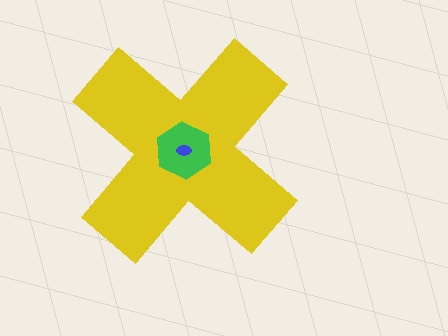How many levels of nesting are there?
3.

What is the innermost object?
The blue ellipse.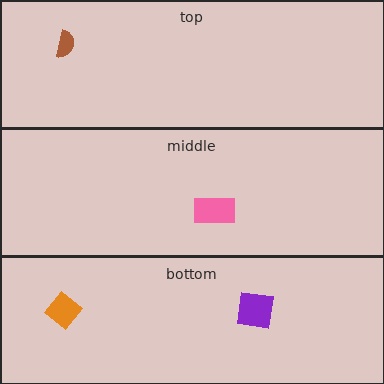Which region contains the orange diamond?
The bottom region.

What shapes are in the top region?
The brown semicircle.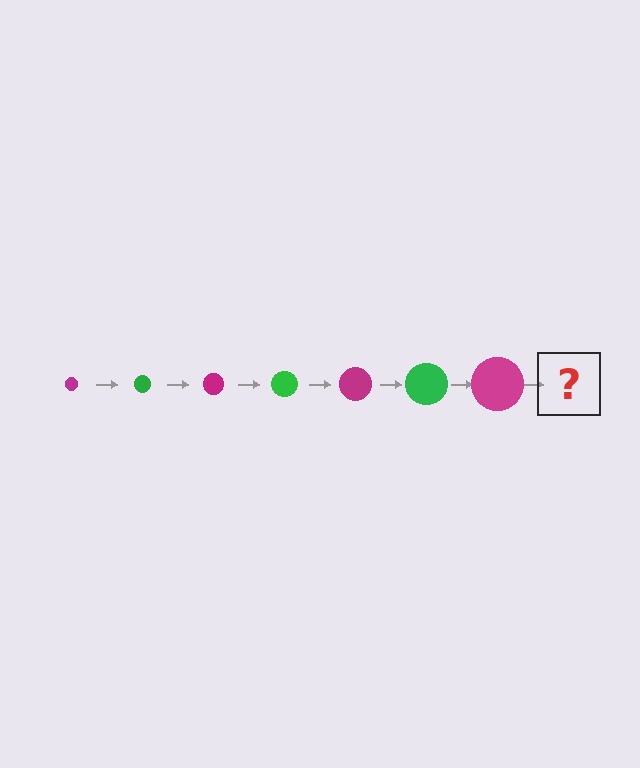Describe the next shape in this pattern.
It should be a green circle, larger than the previous one.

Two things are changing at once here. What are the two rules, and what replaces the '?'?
The two rules are that the circle grows larger each step and the color cycles through magenta and green. The '?' should be a green circle, larger than the previous one.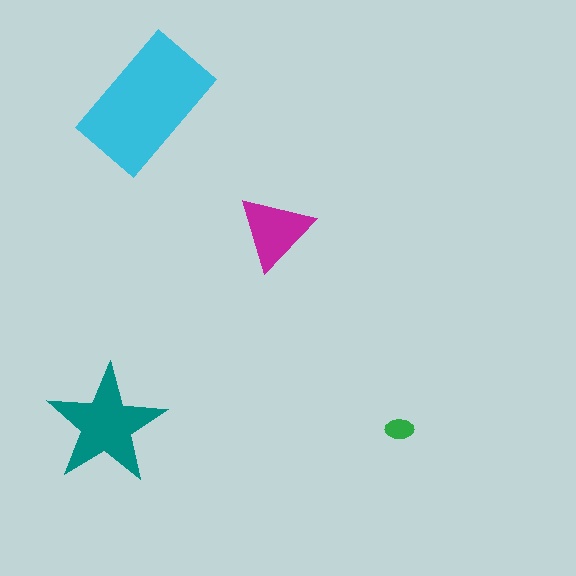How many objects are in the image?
There are 4 objects in the image.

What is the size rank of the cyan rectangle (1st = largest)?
1st.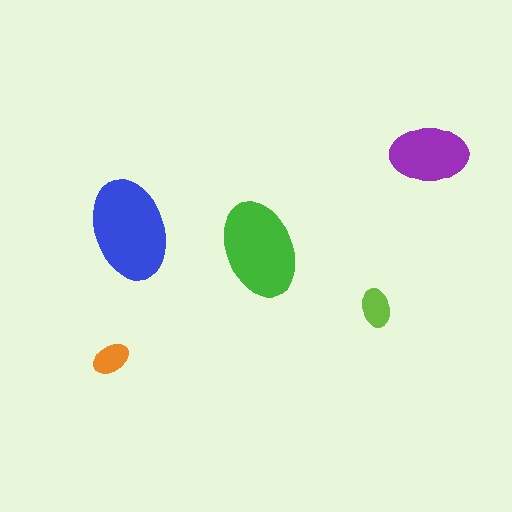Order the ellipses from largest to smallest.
the blue one, the green one, the purple one, the lime one, the orange one.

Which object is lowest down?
The orange ellipse is bottommost.